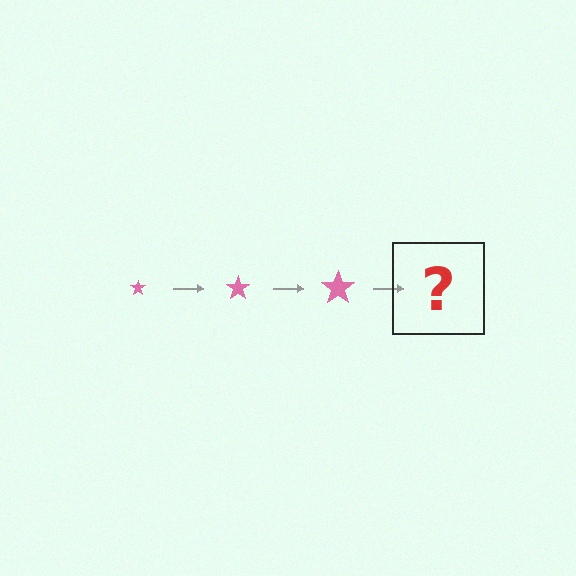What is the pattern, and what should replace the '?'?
The pattern is that the star gets progressively larger each step. The '?' should be a pink star, larger than the previous one.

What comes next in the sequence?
The next element should be a pink star, larger than the previous one.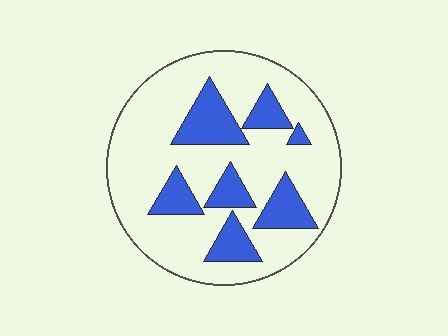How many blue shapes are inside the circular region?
7.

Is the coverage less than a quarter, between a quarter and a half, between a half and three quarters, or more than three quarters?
Less than a quarter.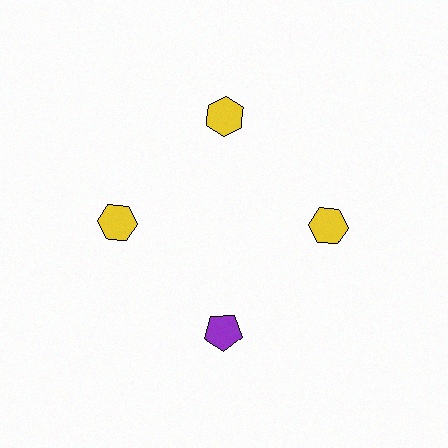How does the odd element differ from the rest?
It differs in both color (purple instead of yellow) and shape (pentagon instead of hexagon).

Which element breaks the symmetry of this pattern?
The purple pentagon at roughly the 6 o'clock position breaks the symmetry. All other shapes are yellow hexagons.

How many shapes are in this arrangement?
There are 4 shapes arranged in a ring pattern.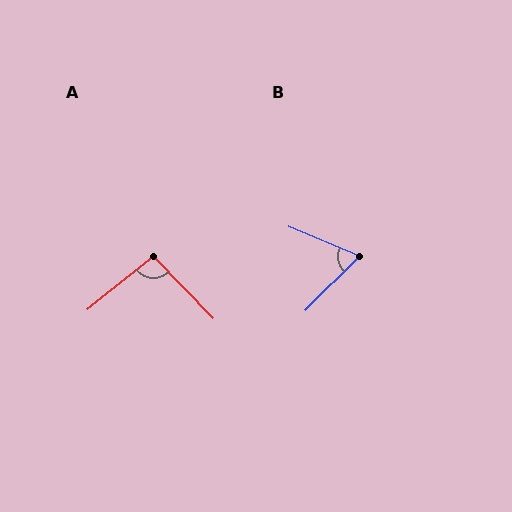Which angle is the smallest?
B, at approximately 68 degrees.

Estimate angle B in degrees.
Approximately 68 degrees.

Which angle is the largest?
A, at approximately 95 degrees.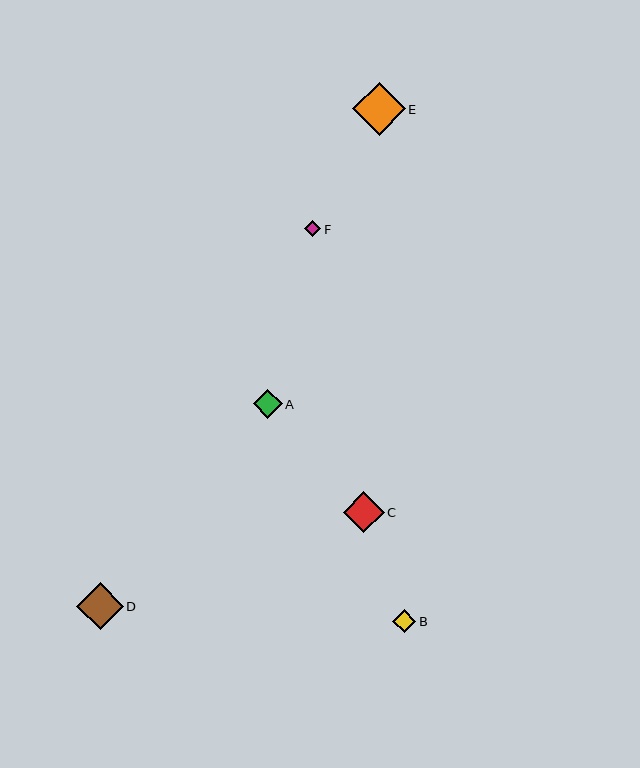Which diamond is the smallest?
Diamond F is the smallest with a size of approximately 16 pixels.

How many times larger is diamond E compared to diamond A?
Diamond E is approximately 1.8 times the size of diamond A.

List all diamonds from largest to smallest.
From largest to smallest: E, D, C, A, B, F.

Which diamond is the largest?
Diamond E is the largest with a size of approximately 53 pixels.